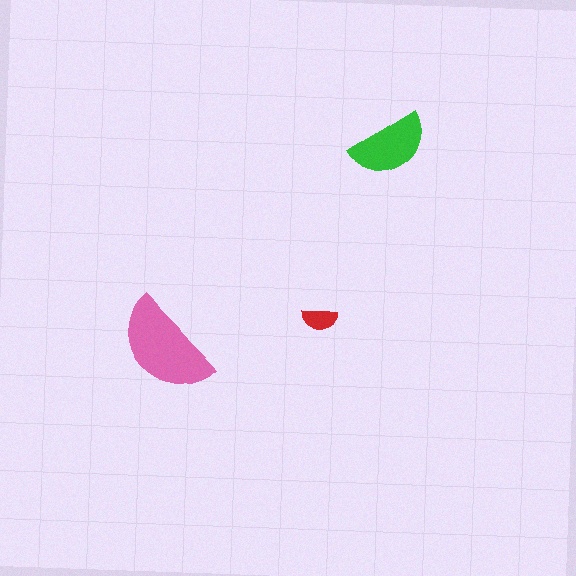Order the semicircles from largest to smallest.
the pink one, the green one, the red one.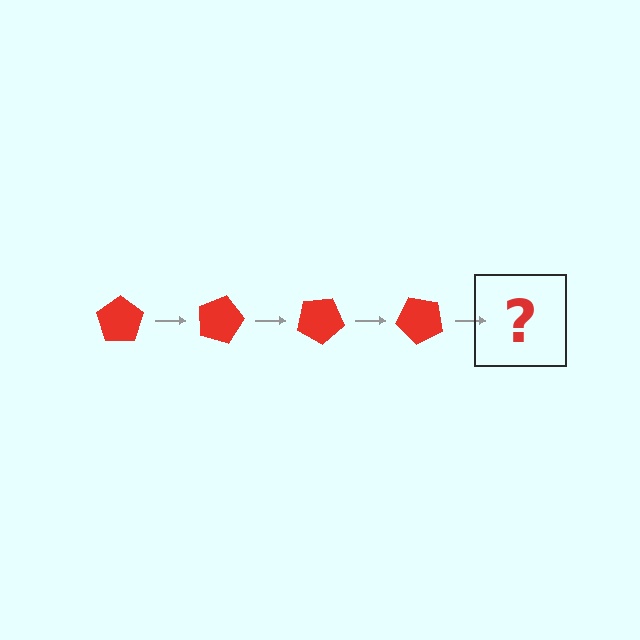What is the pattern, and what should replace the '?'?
The pattern is that the pentagon rotates 15 degrees each step. The '?' should be a red pentagon rotated 60 degrees.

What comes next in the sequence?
The next element should be a red pentagon rotated 60 degrees.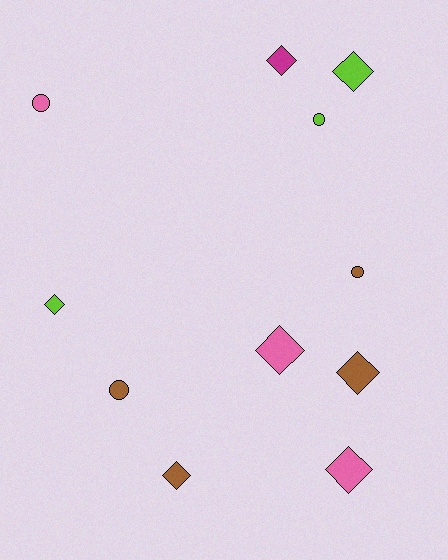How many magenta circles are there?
There are no magenta circles.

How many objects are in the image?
There are 11 objects.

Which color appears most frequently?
Brown, with 4 objects.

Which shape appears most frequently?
Diamond, with 7 objects.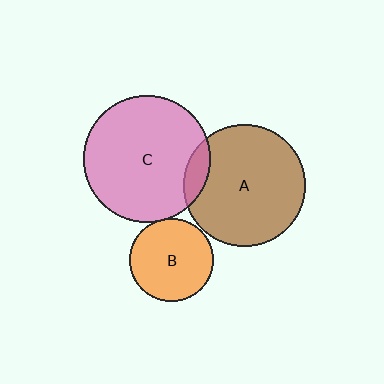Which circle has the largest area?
Circle C (pink).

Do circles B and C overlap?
Yes.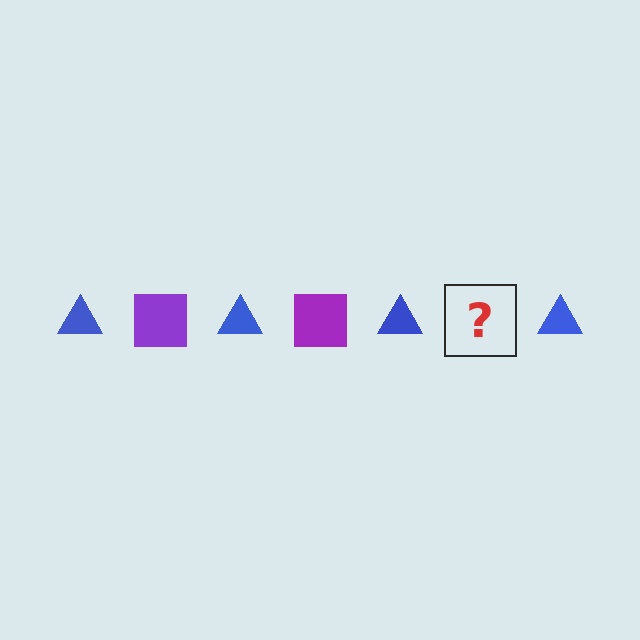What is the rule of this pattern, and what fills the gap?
The rule is that the pattern alternates between blue triangle and purple square. The gap should be filled with a purple square.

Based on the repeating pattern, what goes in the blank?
The blank should be a purple square.